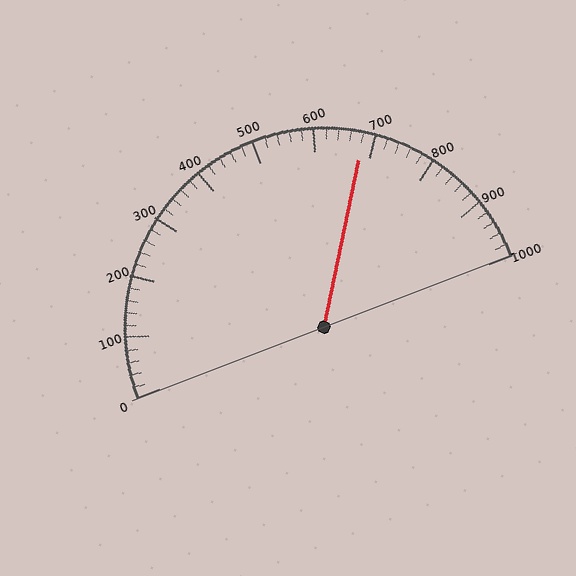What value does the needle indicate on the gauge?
The needle indicates approximately 680.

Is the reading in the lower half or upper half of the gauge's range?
The reading is in the upper half of the range (0 to 1000).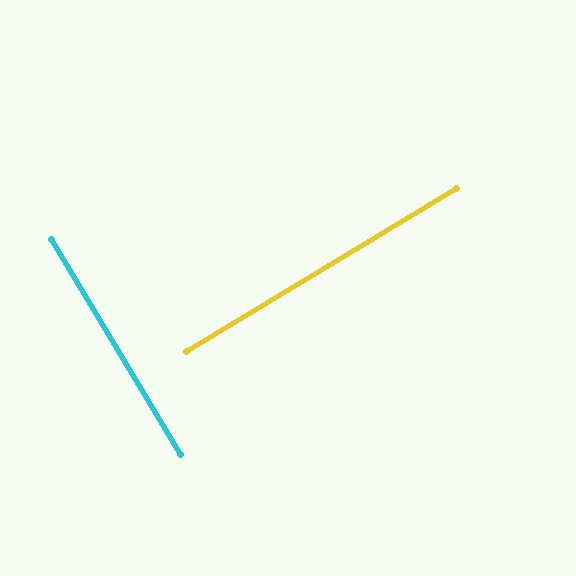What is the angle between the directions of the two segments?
Approximately 90 degrees.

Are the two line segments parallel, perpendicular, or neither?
Perpendicular — they meet at approximately 90°.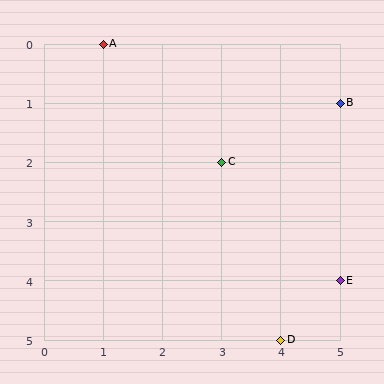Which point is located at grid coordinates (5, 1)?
Point B is at (5, 1).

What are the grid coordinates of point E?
Point E is at grid coordinates (5, 4).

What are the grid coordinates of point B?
Point B is at grid coordinates (5, 1).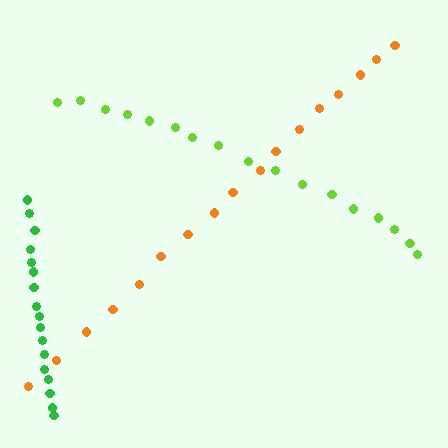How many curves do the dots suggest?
There are 3 distinct paths.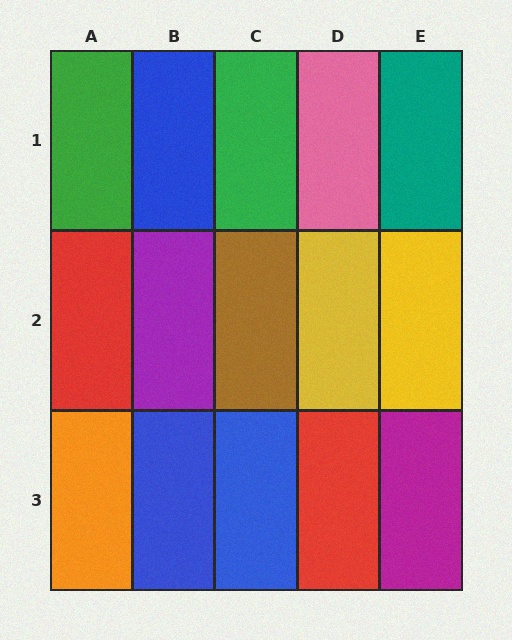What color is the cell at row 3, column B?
Blue.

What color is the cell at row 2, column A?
Red.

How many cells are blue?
3 cells are blue.